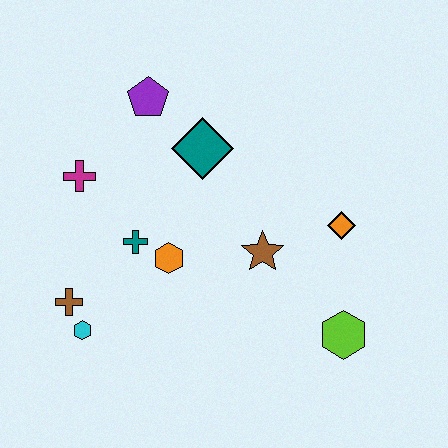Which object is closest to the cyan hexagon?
The brown cross is closest to the cyan hexagon.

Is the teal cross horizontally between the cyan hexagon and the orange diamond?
Yes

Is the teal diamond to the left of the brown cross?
No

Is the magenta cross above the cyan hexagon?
Yes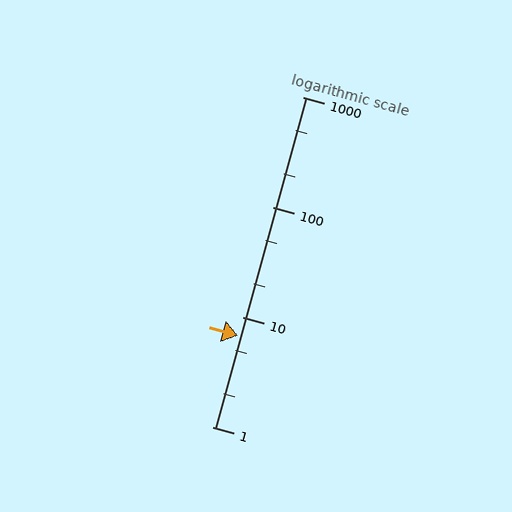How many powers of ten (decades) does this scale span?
The scale spans 3 decades, from 1 to 1000.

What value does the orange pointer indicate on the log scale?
The pointer indicates approximately 6.8.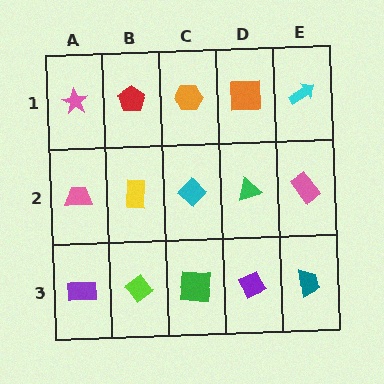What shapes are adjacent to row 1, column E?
A pink rectangle (row 2, column E), an orange square (row 1, column D).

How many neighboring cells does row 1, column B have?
3.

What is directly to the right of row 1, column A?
A red pentagon.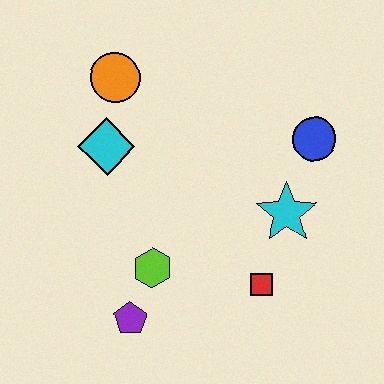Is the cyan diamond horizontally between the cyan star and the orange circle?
No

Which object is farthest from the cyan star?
The orange circle is farthest from the cyan star.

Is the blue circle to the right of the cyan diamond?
Yes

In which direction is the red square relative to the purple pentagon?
The red square is to the right of the purple pentagon.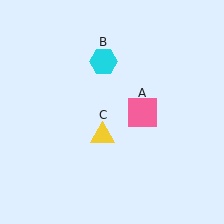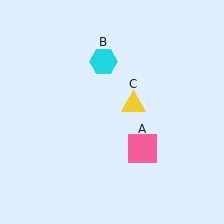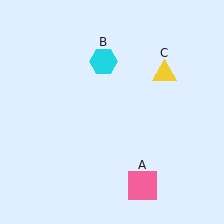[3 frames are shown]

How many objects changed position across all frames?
2 objects changed position: pink square (object A), yellow triangle (object C).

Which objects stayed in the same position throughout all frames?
Cyan hexagon (object B) remained stationary.